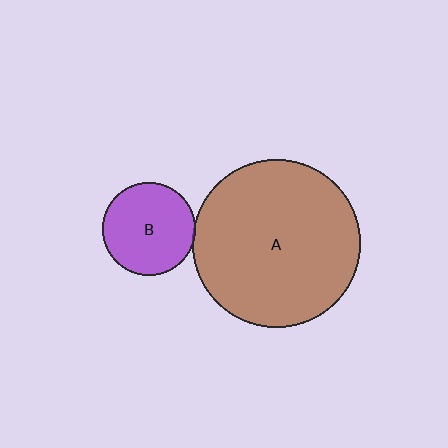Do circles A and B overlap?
Yes.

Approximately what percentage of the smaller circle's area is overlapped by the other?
Approximately 5%.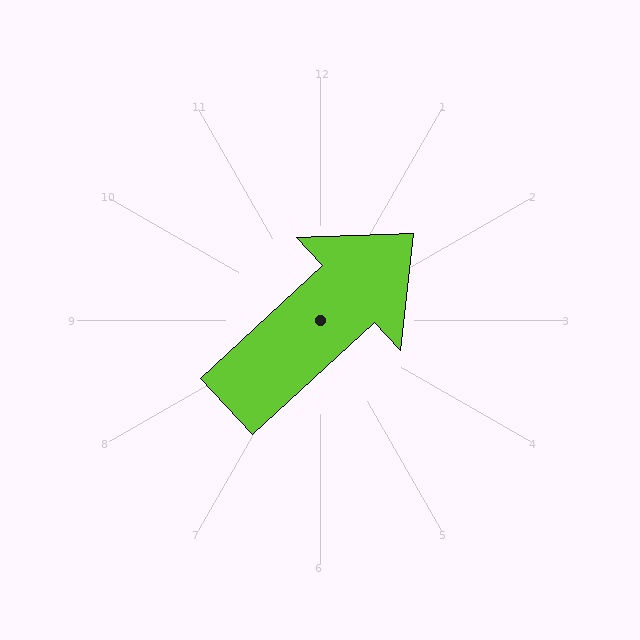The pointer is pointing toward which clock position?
Roughly 2 o'clock.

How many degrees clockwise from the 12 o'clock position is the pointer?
Approximately 47 degrees.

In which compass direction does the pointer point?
Northeast.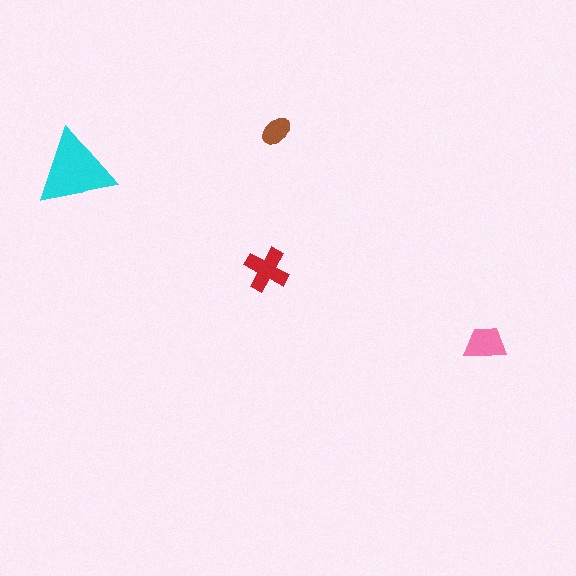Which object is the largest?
The cyan triangle.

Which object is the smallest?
The brown ellipse.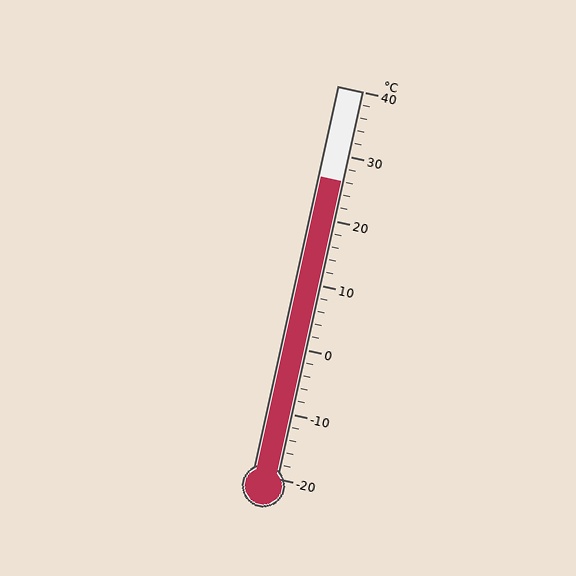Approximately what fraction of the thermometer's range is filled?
The thermometer is filled to approximately 75% of its range.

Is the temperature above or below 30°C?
The temperature is below 30°C.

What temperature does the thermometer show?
The thermometer shows approximately 26°C.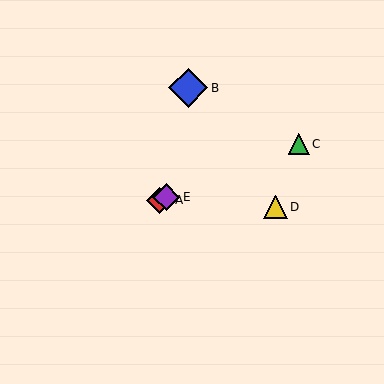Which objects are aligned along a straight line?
Objects A, C, E are aligned along a straight line.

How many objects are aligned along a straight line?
3 objects (A, C, E) are aligned along a straight line.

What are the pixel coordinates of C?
Object C is at (299, 144).